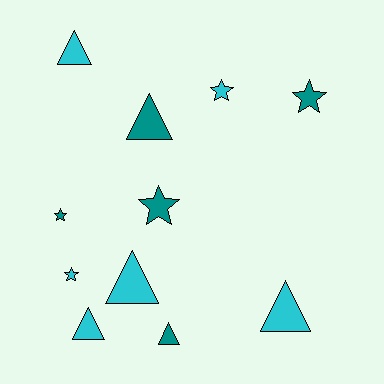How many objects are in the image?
There are 11 objects.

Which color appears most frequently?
Cyan, with 6 objects.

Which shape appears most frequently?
Triangle, with 6 objects.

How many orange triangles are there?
There are no orange triangles.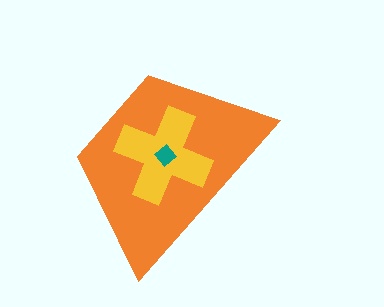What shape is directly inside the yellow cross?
The teal diamond.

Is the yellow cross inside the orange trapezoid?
Yes.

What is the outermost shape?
The orange trapezoid.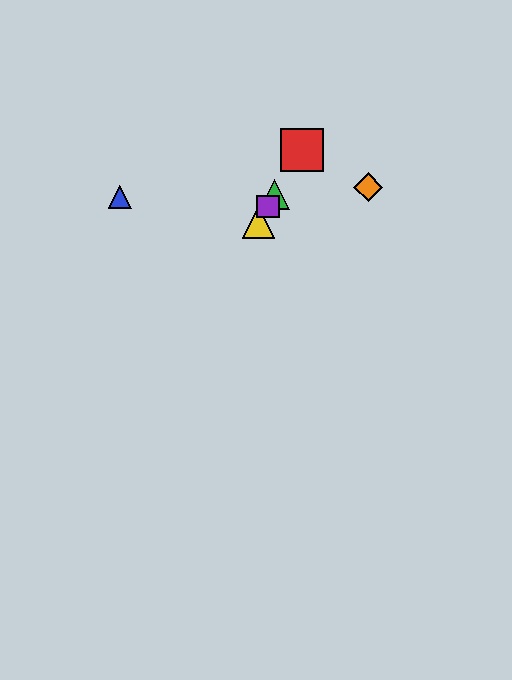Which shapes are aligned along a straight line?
The red square, the green triangle, the yellow triangle, the purple square are aligned along a straight line.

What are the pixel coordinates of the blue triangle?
The blue triangle is at (120, 197).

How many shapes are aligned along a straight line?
4 shapes (the red square, the green triangle, the yellow triangle, the purple square) are aligned along a straight line.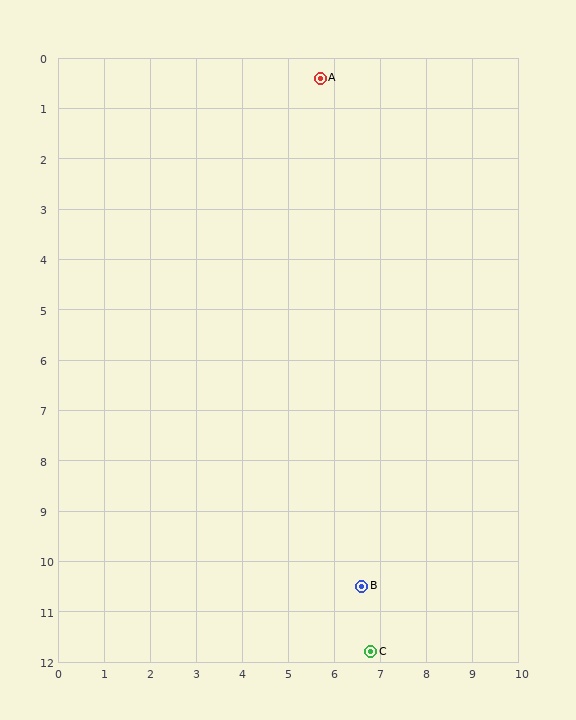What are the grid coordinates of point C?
Point C is at approximately (6.8, 11.8).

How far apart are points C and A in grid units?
Points C and A are about 11.5 grid units apart.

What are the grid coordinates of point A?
Point A is at approximately (5.7, 0.4).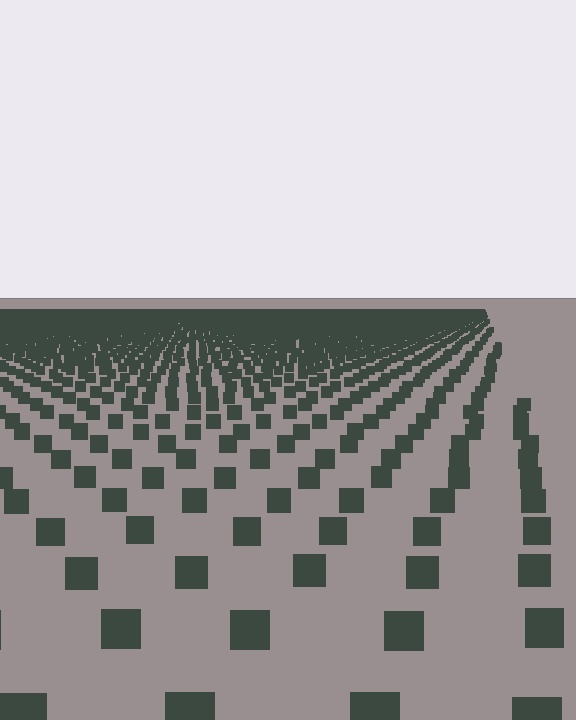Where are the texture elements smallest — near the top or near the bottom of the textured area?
Near the top.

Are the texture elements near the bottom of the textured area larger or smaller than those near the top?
Larger. Near the bottom, elements are closer to the viewer and appear at a bigger on-screen size.